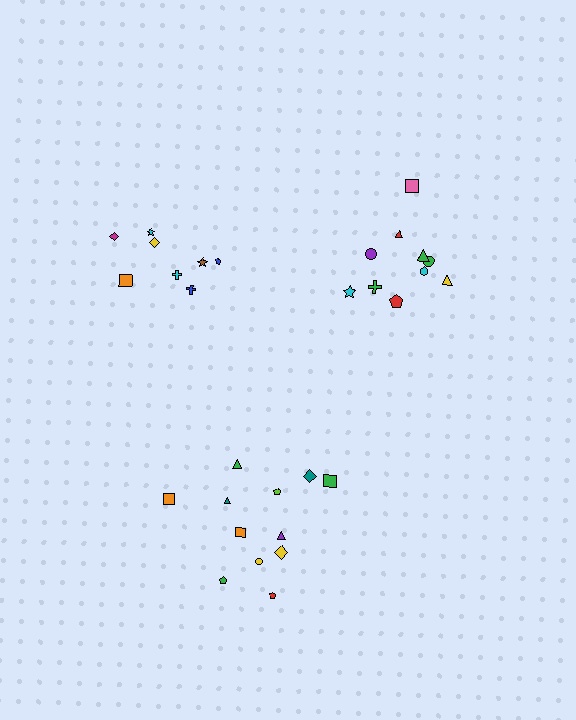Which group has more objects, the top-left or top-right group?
The top-right group.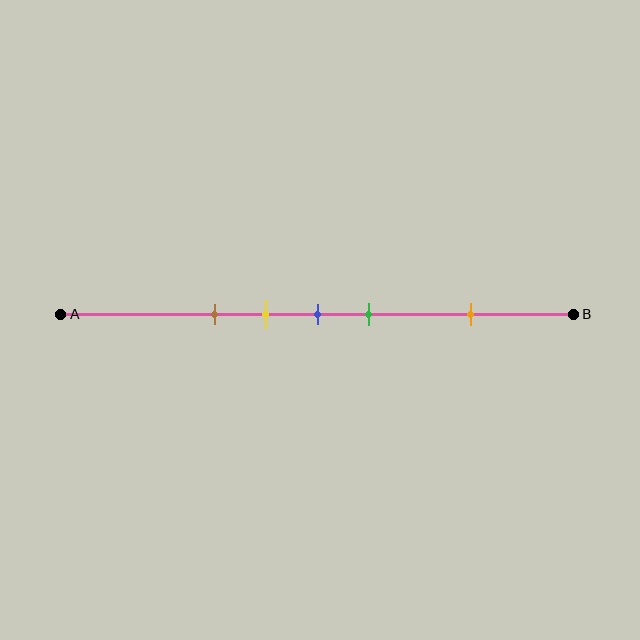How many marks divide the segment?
There are 5 marks dividing the segment.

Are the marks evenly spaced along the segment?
No, the marks are not evenly spaced.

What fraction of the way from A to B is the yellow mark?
The yellow mark is approximately 40% (0.4) of the way from A to B.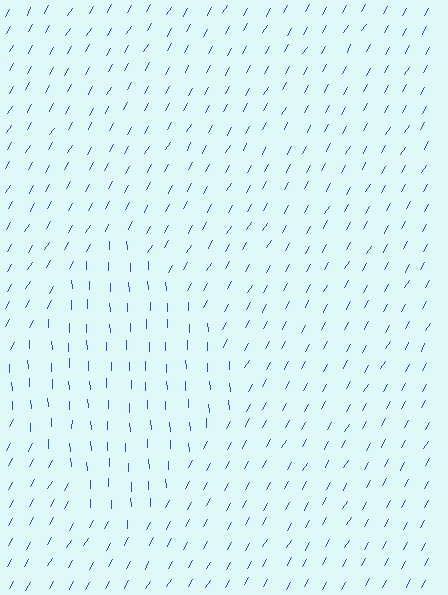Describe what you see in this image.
The image is filled with small blue line segments. A diamond region in the image has lines oriented differently from the surrounding lines, creating a visible texture boundary.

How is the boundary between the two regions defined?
The boundary is defined purely by a change in line orientation (approximately 32 degrees difference). All lines are the same color and thickness.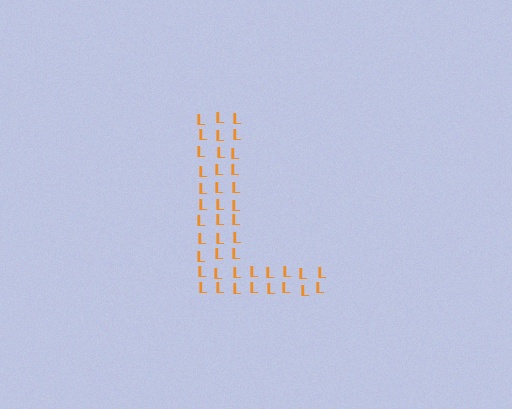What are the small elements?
The small elements are letter L's.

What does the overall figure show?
The overall figure shows the letter L.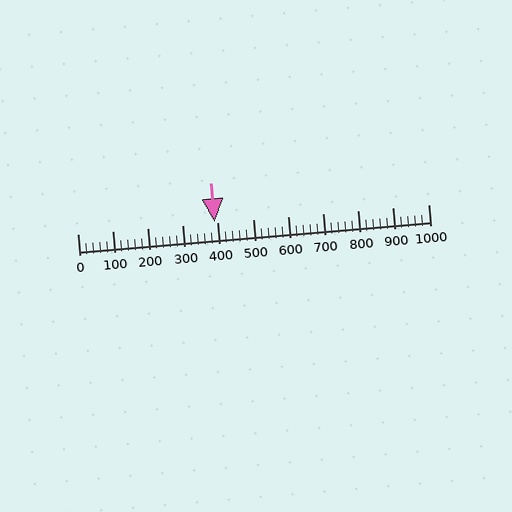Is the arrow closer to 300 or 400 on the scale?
The arrow is closer to 400.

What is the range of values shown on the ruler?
The ruler shows values from 0 to 1000.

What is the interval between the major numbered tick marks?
The major tick marks are spaced 100 units apart.